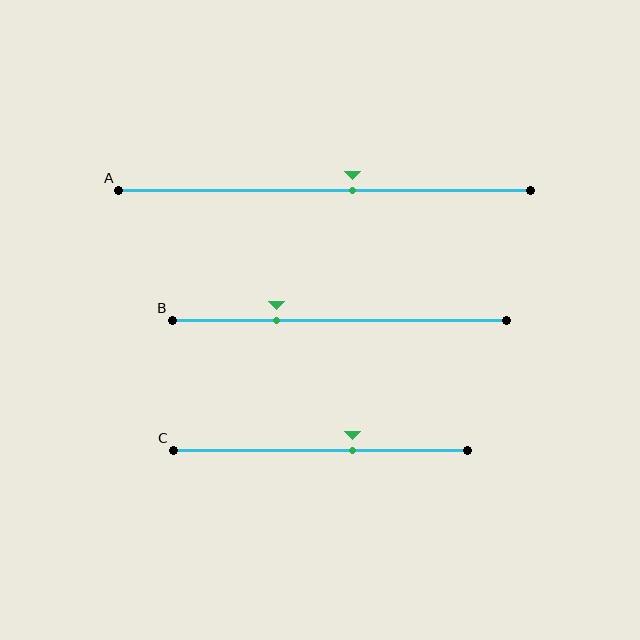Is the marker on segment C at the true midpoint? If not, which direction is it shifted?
No, the marker on segment C is shifted to the right by about 11% of the segment length.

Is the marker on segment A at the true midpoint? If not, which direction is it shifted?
No, the marker on segment A is shifted to the right by about 7% of the segment length.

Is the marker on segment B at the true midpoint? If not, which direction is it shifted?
No, the marker on segment B is shifted to the left by about 19% of the segment length.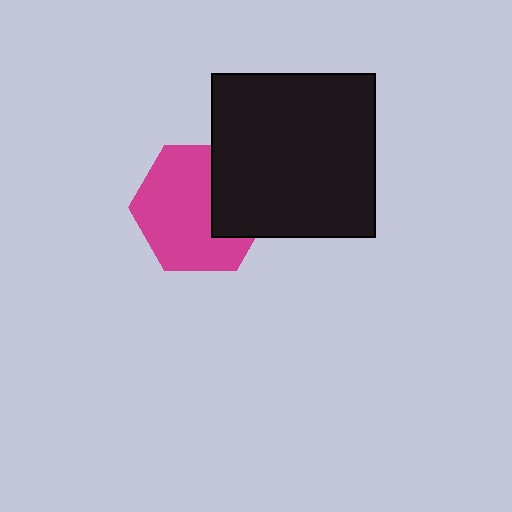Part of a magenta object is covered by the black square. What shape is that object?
It is a hexagon.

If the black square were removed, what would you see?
You would see the complete magenta hexagon.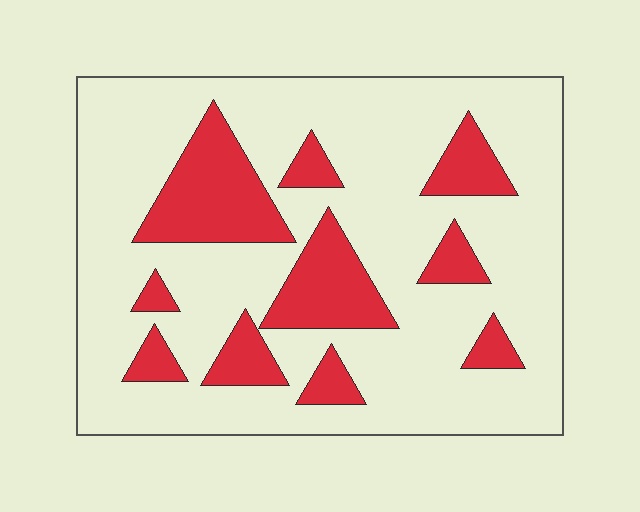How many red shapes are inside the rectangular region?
10.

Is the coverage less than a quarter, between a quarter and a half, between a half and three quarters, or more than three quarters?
Less than a quarter.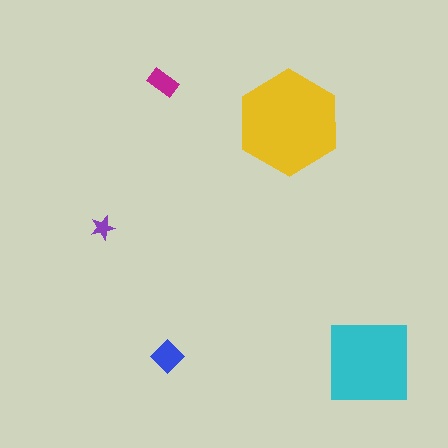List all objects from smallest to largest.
The purple star, the magenta rectangle, the blue diamond, the cyan square, the yellow hexagon.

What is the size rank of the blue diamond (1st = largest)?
3rd.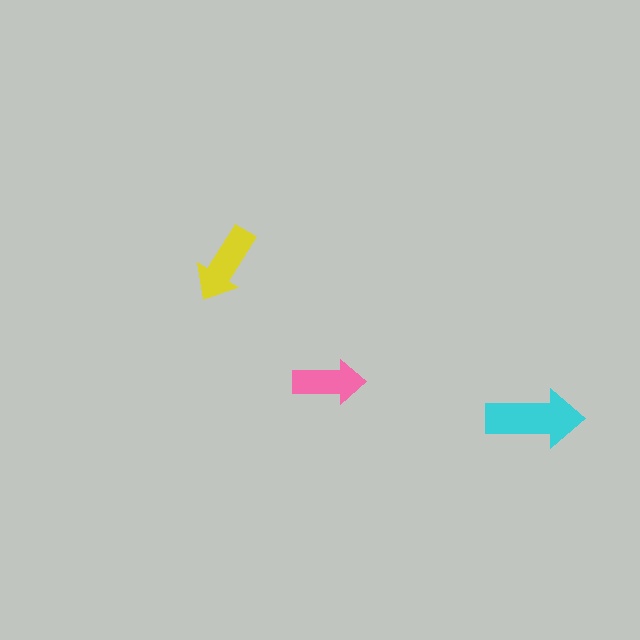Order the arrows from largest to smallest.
the cyan one, the yellow one, the pink one.